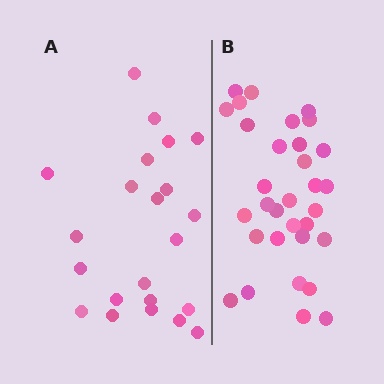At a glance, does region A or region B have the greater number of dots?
Region B (the right region) has more dots.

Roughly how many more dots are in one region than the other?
Region B has roughly 10 or so more dots than region A.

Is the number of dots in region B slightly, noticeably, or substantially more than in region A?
Region B has substantially more. The ratio is roughly 1.5 to 1.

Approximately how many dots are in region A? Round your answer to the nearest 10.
About 20 dots. (The exact count is 22, which rounds to 20.)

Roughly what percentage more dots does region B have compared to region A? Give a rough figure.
About 45% more.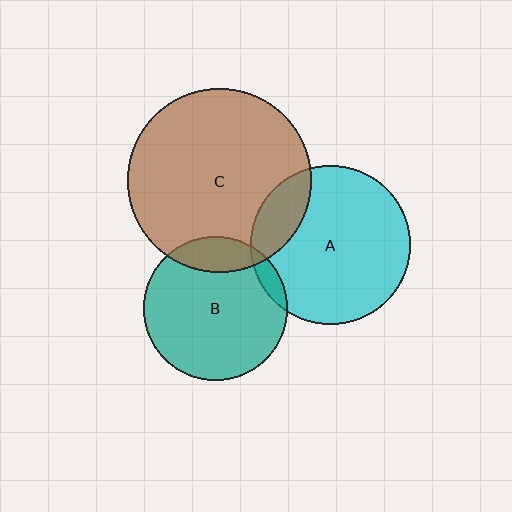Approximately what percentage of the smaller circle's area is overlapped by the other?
Approximately 5%.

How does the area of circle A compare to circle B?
Approximately 1.2 times.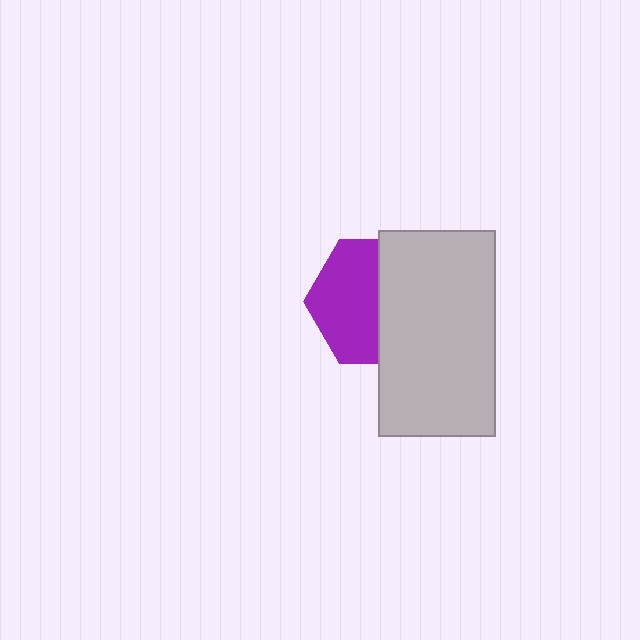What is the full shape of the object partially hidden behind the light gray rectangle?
The partially hidden object is a purple hexagon.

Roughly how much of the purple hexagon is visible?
About half of it is visible (roughly 52%).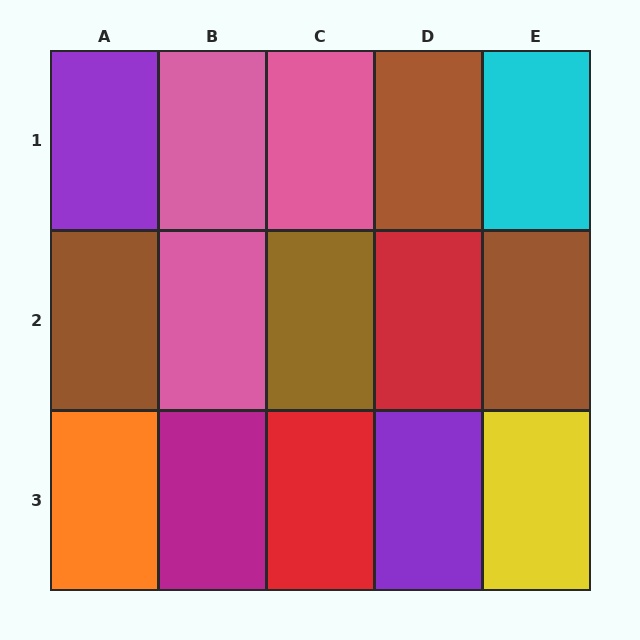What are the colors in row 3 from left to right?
Orange, magenta, red, purple, yellow.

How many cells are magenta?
1 cell is magenta.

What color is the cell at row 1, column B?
Pink.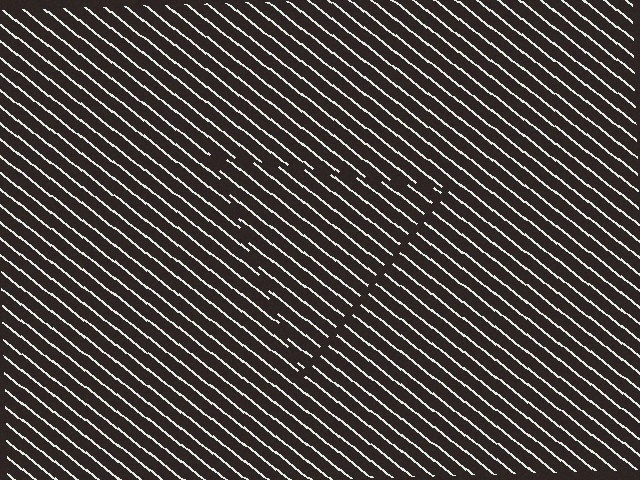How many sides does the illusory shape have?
3 sides — the line-ends trace a triangle.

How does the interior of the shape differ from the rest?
The interior of the shape contains the same grating, shifted by half a period — the contour is defined by the phase discontinuity where line-ends from the inner and outer gratings abut.